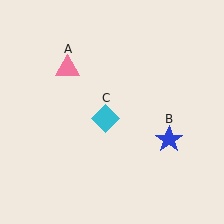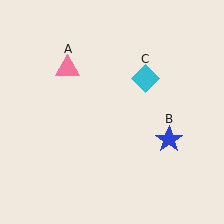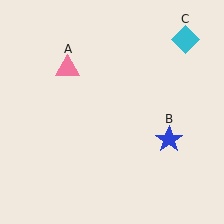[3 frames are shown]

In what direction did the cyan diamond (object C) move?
The cyan diamond (object C) moved up and to the right.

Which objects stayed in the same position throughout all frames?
Pink triangle (object A) and blue star (object B) remained stationary.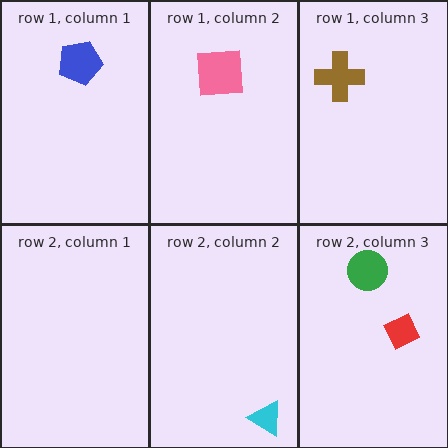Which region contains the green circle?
The row 2, column 3 region.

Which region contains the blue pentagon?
The row 1, column 1 region.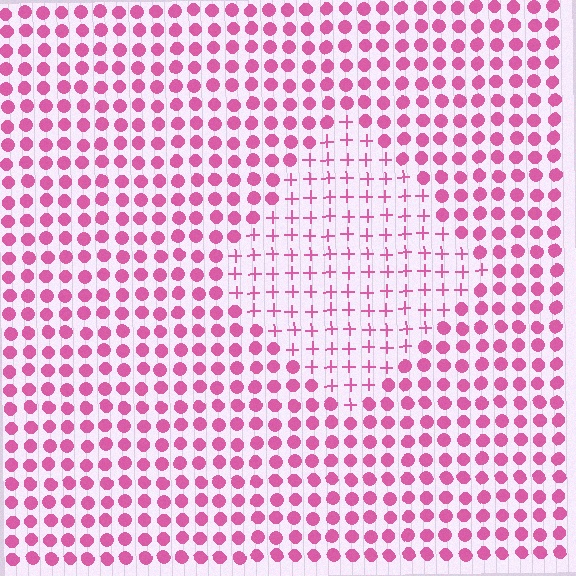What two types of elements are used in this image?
The image uses plus signs inside the diamond region and circles outside it.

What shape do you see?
I see a diamond.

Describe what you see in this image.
The image is filled with small pink elements arranged in a uniform grid. A diamond-shaped region contains plus signs, while the surrounding area contains circles. The boundary is defined purely by the change in element shape.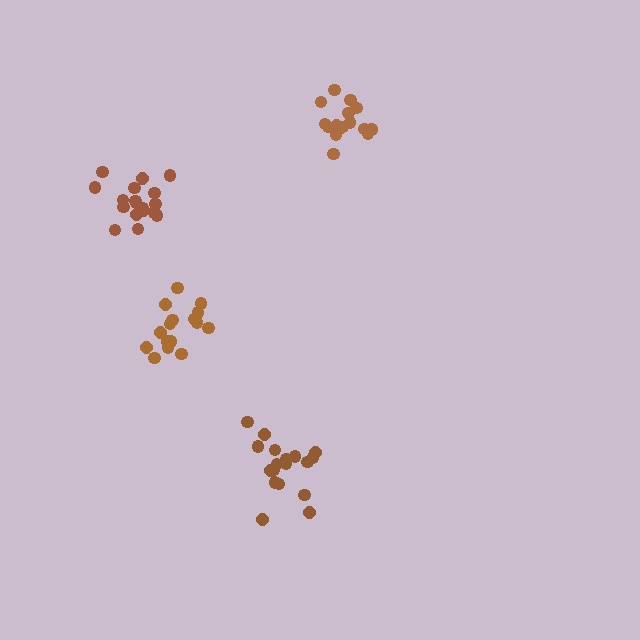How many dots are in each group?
Group 1: 18 dots, Group 2: 18 dots, Group 3: 16 dots, Group 4: 18 dots (70 total).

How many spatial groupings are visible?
There are 4 spatial groupings.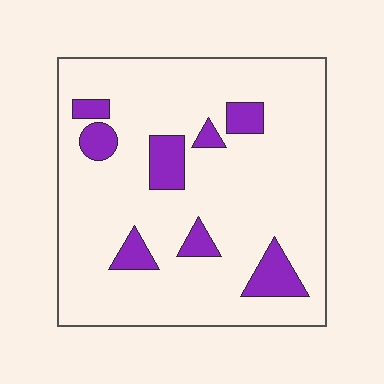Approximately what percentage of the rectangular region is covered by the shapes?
Approximately 15%.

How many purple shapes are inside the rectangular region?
8.